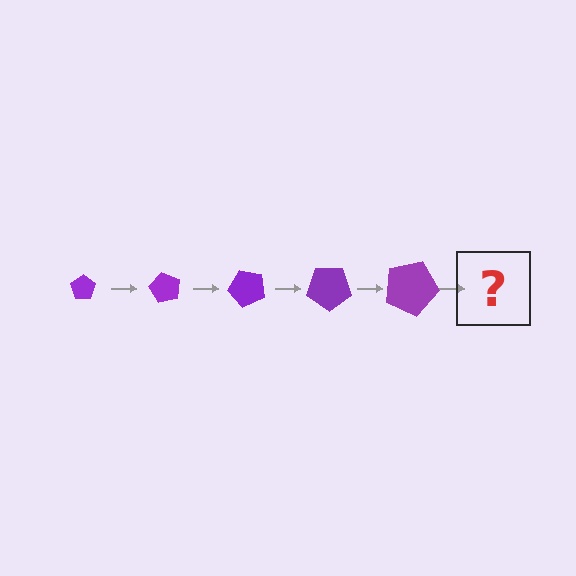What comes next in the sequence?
The next element should be a pentagon, larger than the previous one and rotated 300 degrees from the start.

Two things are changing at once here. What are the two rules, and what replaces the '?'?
The two rules are that the pentagon grows larger each step and it rotates 60 degrees each step. The '?' should be a pentagon, larger than the previous one and rotated 300 degrees from the start.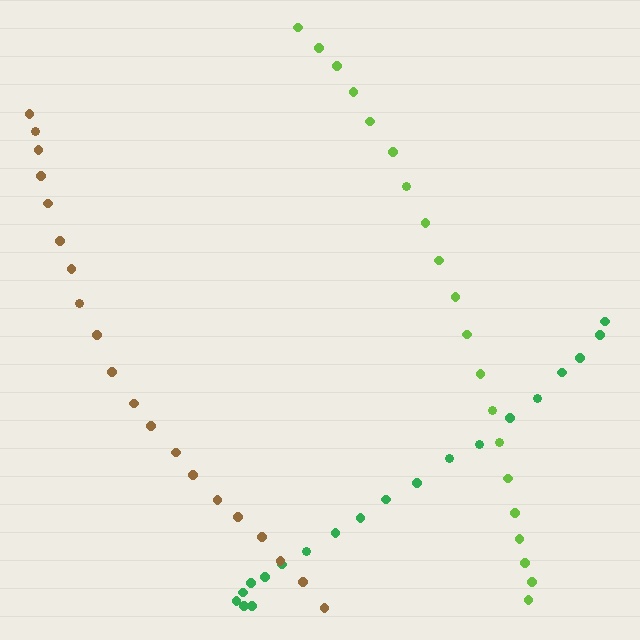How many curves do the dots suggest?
There are 3 distinct paths.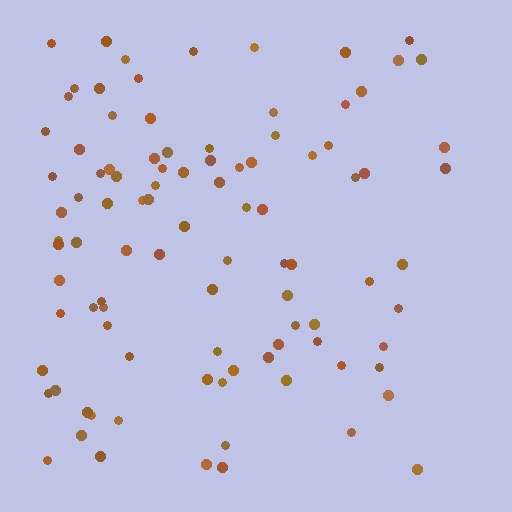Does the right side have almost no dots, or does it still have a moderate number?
Still a moderate number, just noticeably fewer than the left.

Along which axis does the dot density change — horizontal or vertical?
Horizontal.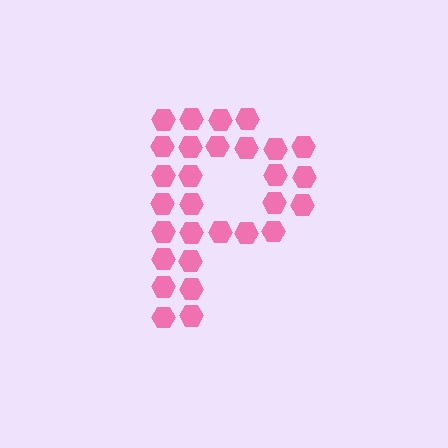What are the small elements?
The small elements are hexagons.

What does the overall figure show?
The overall figure shows the letter P.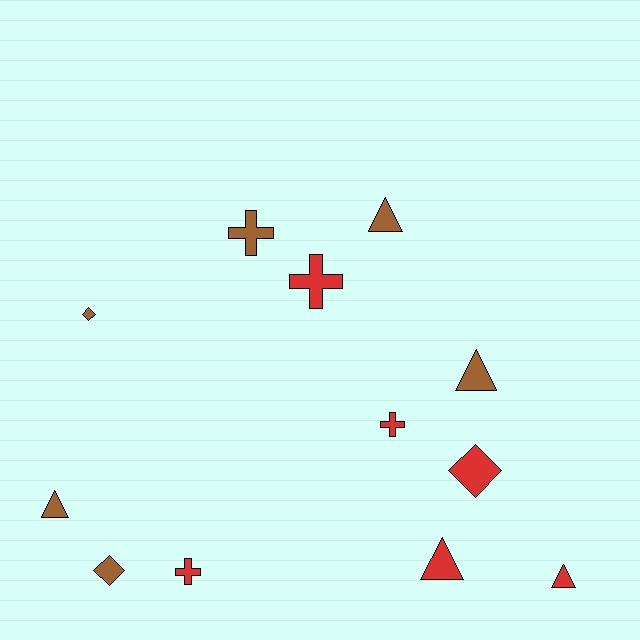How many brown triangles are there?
There are 3 brown triangles.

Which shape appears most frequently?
Triangle, with 5 objects.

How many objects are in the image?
There are 12 objects.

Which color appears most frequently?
Brown, with 6 objects.